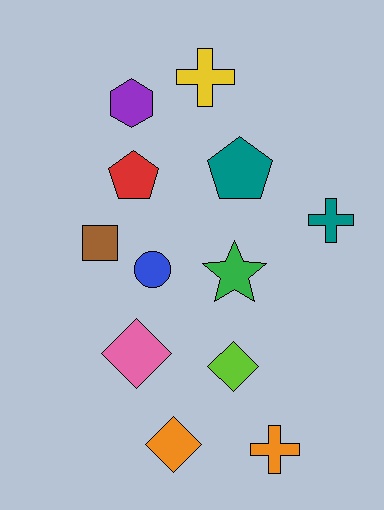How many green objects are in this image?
There is 1 green object.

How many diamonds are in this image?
There are 3 diamonds.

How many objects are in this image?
There are 12 objects.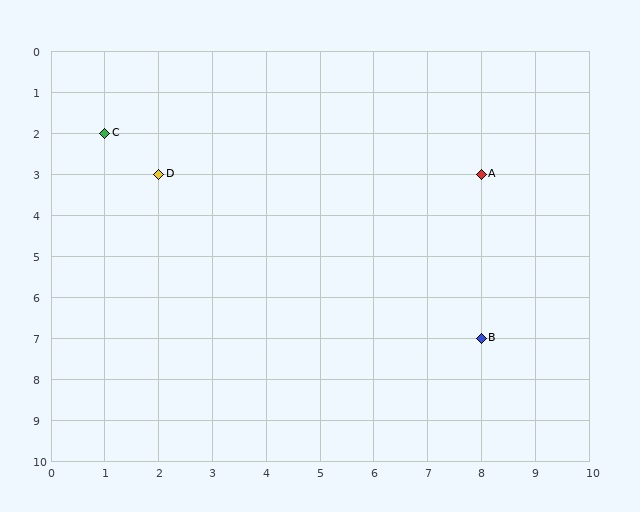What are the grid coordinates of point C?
Point C is at grid coordinates (1, 2).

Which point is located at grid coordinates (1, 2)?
Point C is at (1, 2).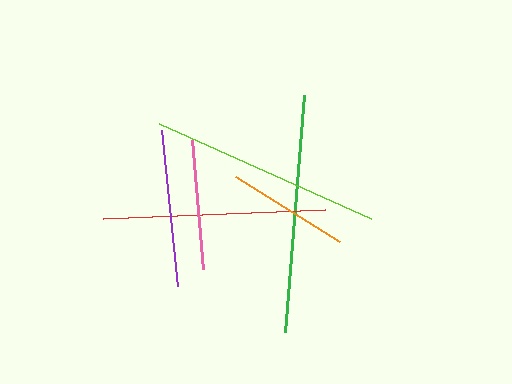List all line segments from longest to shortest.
From longest to shortest: green, lime, red, purple, pink, orange.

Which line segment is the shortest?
The orange line is the shortest at approximately 122 pixels.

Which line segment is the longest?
The green line is the longest at approximately 238 pixels.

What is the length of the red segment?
The red segment is approximately 222 pixels long.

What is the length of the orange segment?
The orange segment is approximately 122 pixels long.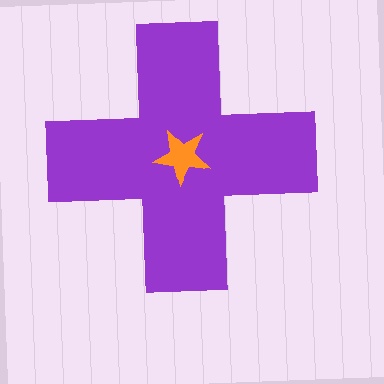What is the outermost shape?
The purple cross.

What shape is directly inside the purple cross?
The orange star.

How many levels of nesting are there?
2.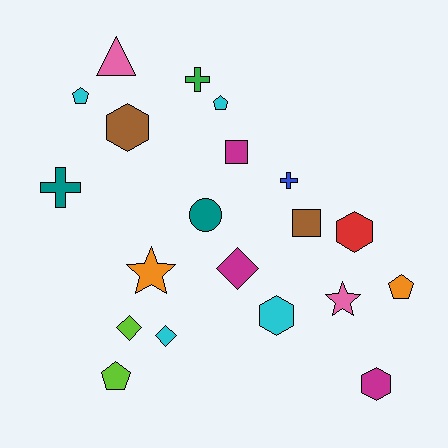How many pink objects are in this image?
There are 2 pink objects.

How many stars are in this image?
There are 2 stars.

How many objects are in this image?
There are 20 objects.